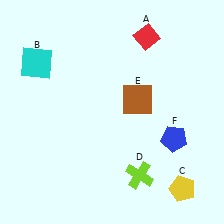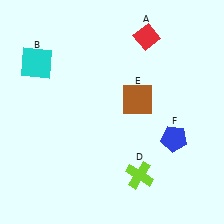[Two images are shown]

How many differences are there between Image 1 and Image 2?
There is 1 difference between the two images.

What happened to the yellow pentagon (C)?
The yellow pentagon (C) was removed in Image 2. It was in the bottom-right area of Image 1.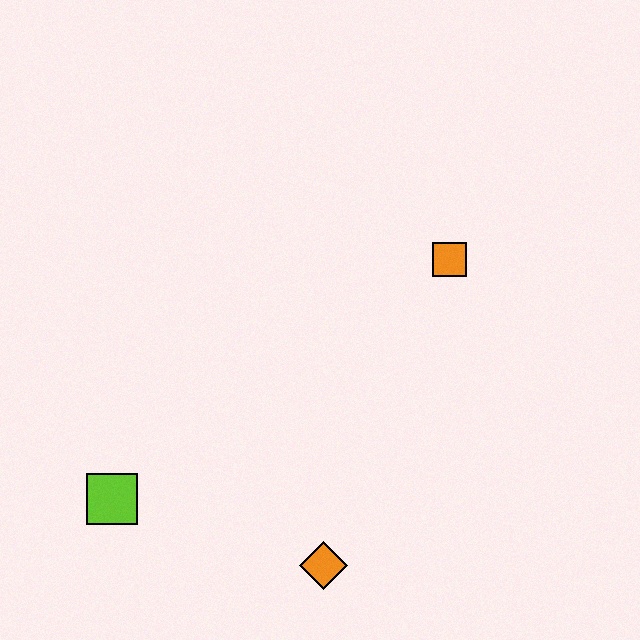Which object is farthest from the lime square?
The orange square is farthest from the lime square.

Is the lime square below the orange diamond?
No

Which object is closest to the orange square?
The orange diamond is closest to the orange square.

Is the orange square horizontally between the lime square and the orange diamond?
No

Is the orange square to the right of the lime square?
Yes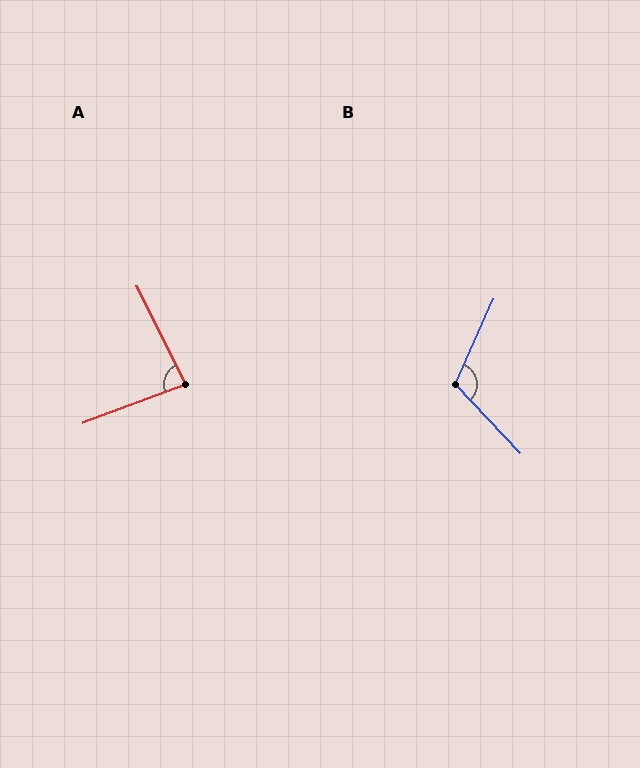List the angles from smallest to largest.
A (84°), B (113°).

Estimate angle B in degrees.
Approximately 113 degrees.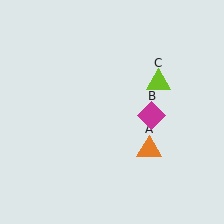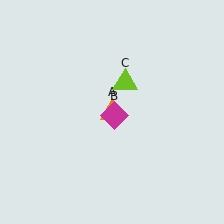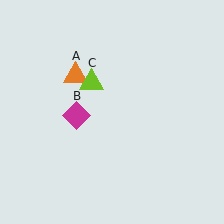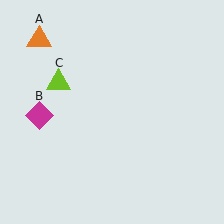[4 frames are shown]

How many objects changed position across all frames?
3 objects changed position: orange triangle (object A), magenta diamond (object B), lime triangle (object C).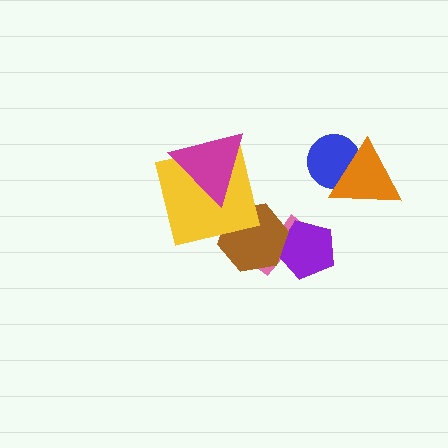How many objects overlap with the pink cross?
2 objects overlap with the pink cross.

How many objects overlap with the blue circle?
1 object overlaps with the blue circle.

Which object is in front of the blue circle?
The orange triangle is in front of the blue circle.